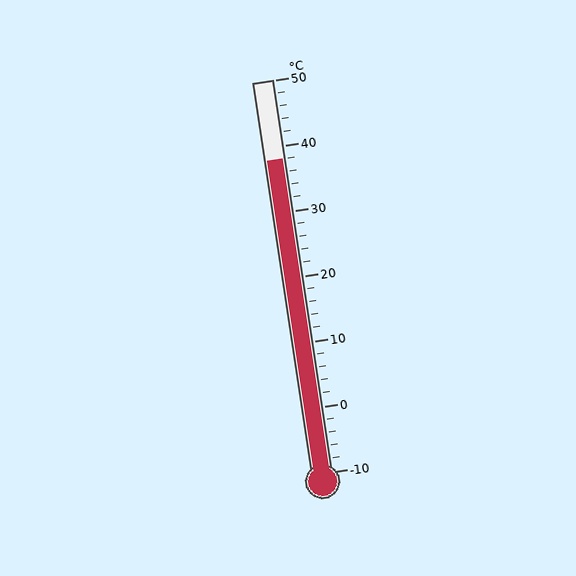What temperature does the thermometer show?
The thermometer shows approximately 38°C.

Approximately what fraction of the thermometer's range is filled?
The thermometer is filled to approximately 80% of its range.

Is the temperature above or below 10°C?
The temperature is above 10°C.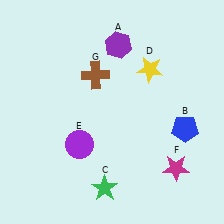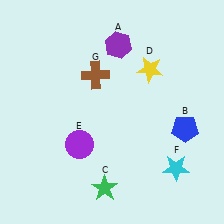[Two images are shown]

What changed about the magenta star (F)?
In Image 1, F is magenta. In Image 2, it changed to cyan.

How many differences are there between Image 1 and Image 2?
There is 1 difference between the two images.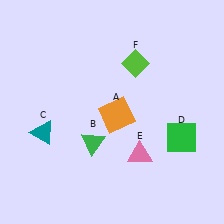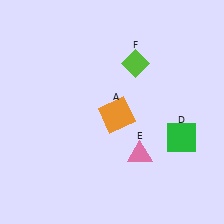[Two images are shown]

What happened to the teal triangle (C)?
The teal triangle (C) was removed in Image 2. It was in the bottom-left area of Image 1.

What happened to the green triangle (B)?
The green triangle (B) was removed in Image 2. It was in the bottom-left area of Image 1.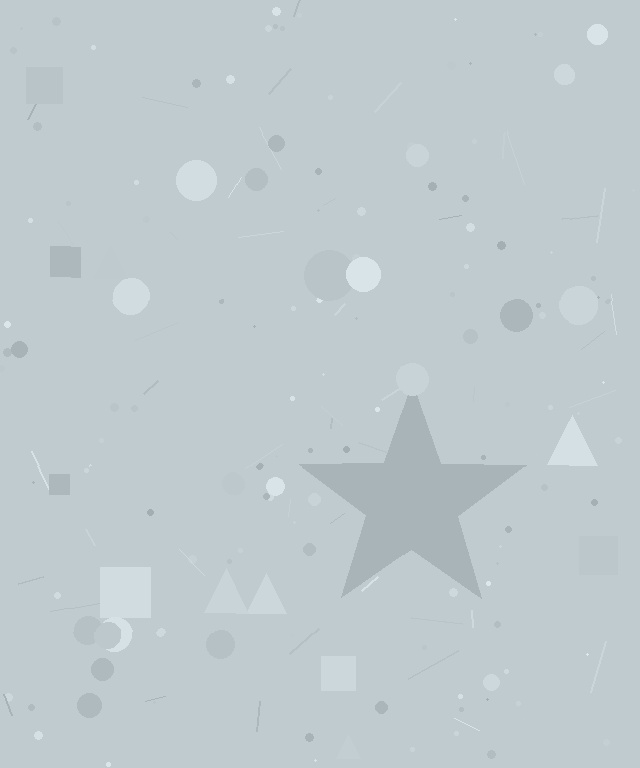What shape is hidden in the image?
A star is hidden in the image.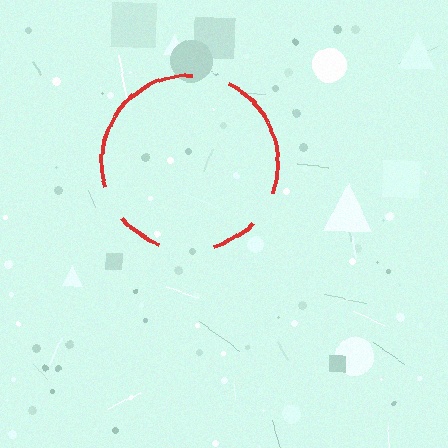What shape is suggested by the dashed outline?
The dashed outline suggests a circle.